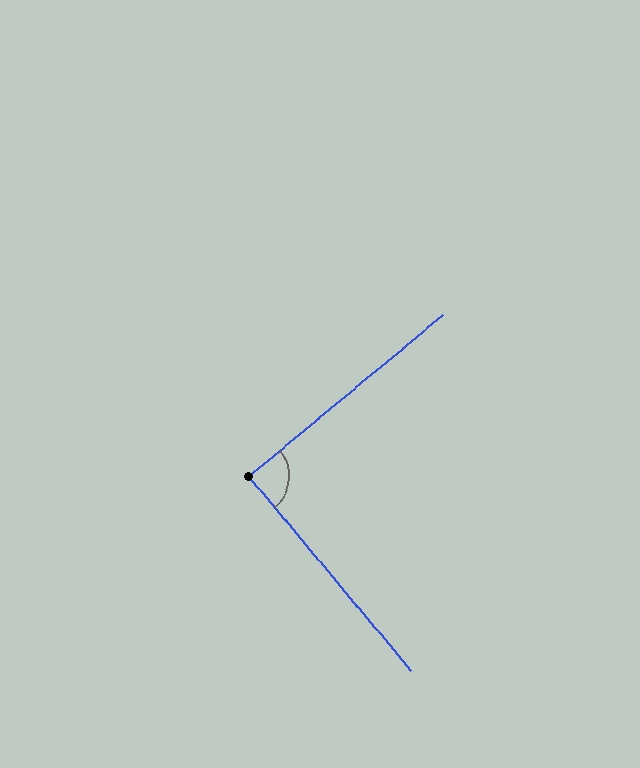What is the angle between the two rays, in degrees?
Approximately 90 degrees.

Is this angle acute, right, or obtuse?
It is approximately a right angle.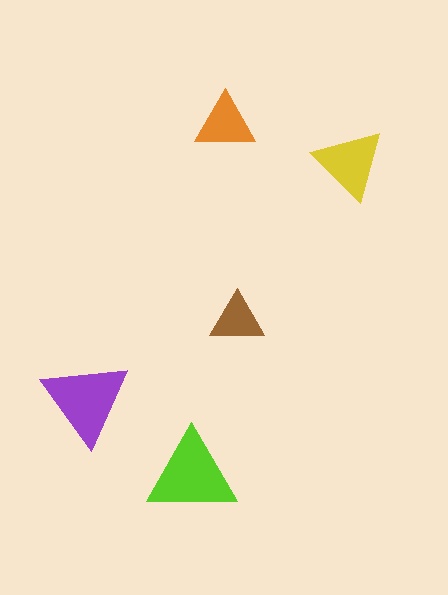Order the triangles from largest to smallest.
the lime one, the purple one, the yellow one, the orange one, the brown one.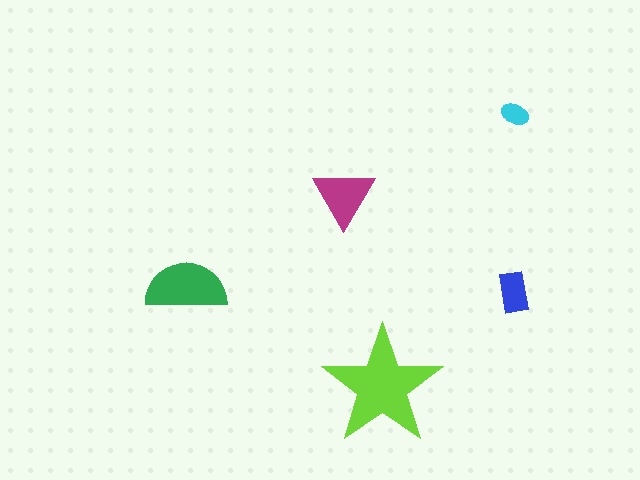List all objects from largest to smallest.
The lime star, the green semicircle, the magenta triangle, the blue rectangle, the cyan ellipse.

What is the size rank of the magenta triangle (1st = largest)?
3rd.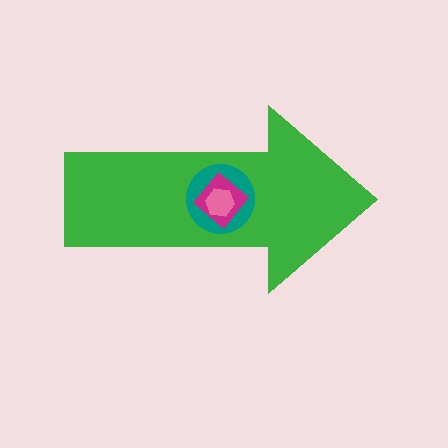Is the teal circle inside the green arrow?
Yes.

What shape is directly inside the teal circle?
The magenta diamond.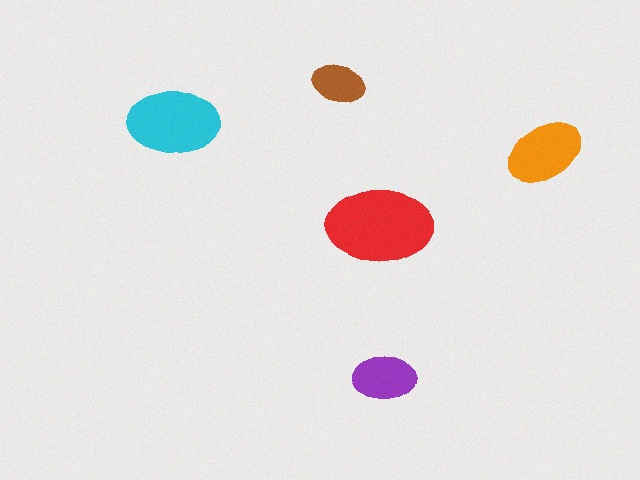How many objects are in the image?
There are 5 objects in the image.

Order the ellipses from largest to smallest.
the red one, the cyan one, the orange one, the purple one, the brown one.